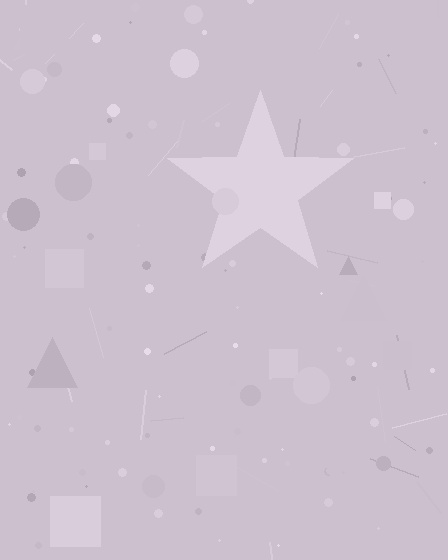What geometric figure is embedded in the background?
A star is embedded in the background.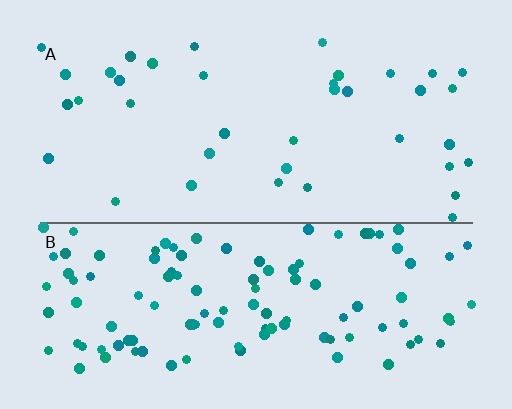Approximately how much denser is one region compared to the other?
Approximately 3.0× — region B over region A.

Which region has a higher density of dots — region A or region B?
B (the bottom).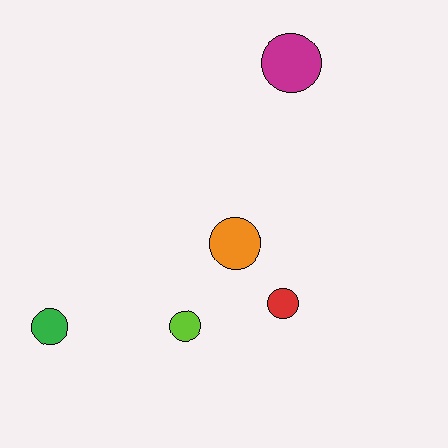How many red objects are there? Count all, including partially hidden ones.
There is 1 red object.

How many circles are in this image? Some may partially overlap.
There are 5 circles.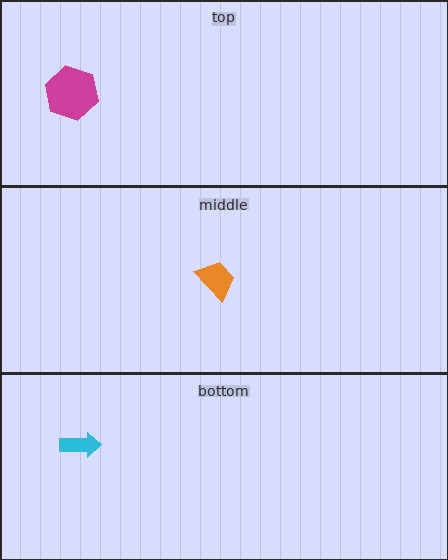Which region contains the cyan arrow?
The bottom region.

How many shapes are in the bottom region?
1.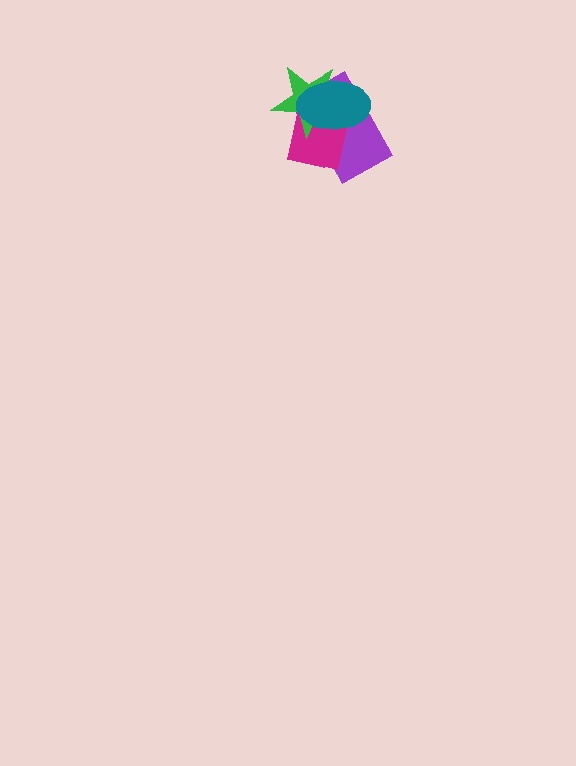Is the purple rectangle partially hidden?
Yes, it is partially covered by another shape.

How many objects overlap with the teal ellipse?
3 objects overlap with the teal ellipse.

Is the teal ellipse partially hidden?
No, no other shape covers it.